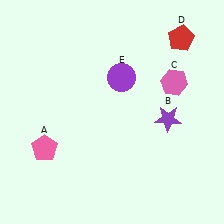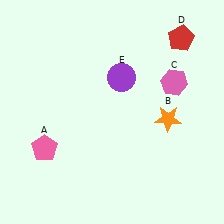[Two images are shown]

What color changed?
The star (B) changed from purple in Image 1 to orange in Image 2.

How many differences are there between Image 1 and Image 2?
There is 1 difference between the two images.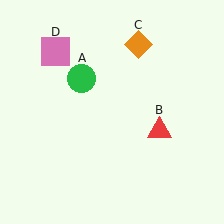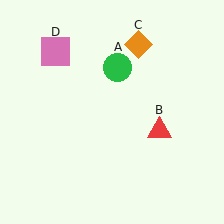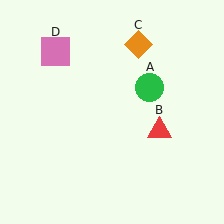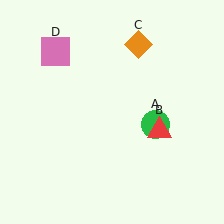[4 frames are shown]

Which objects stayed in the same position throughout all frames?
Red triangle (object B) and orange diamond (object C) and pink square (object D) remained stationary.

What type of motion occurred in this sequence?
The green circle (object A) rotated clockwise around the center of the scene.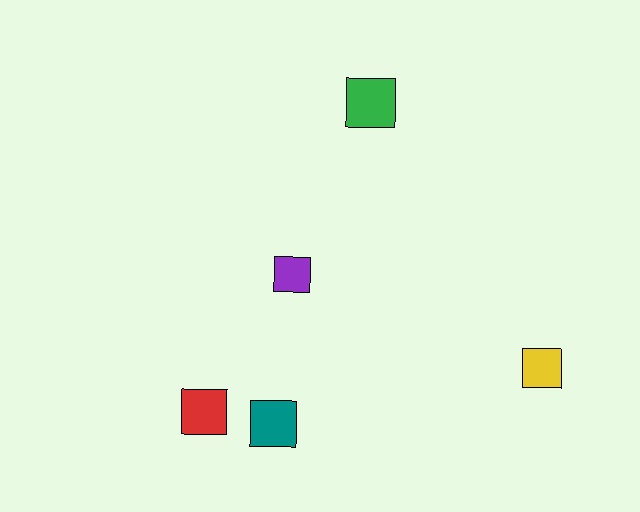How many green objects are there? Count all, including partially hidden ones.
There is 1 green object.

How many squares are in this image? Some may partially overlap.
There are 5 squares.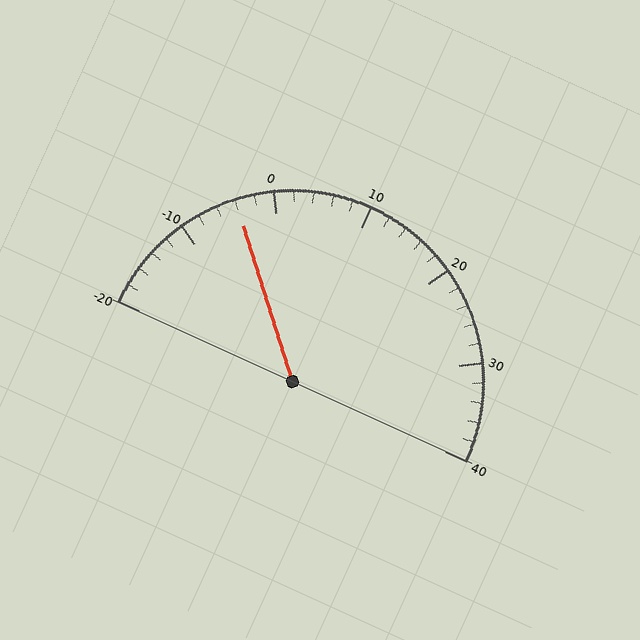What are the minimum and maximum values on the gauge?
The gauge ranges from -20 to 40.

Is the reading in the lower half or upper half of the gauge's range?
The reading is in the lower half of the range (-20 to 40).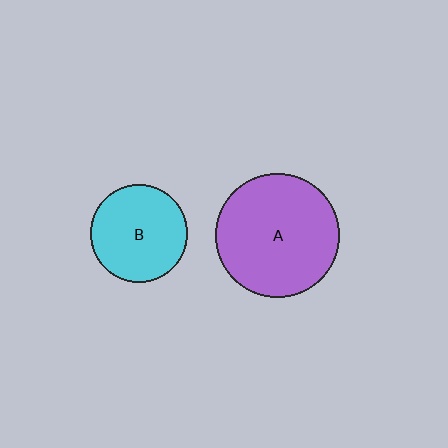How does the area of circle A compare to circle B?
Approximately 1.6 times.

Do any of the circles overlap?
No, none of the circles overlap.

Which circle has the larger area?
Circle A (purple).